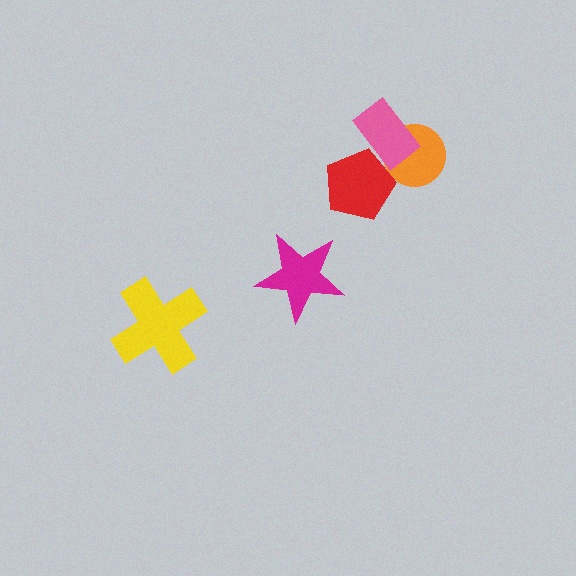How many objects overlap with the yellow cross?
0 objects overlap with the yellow cross.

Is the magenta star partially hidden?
No, no other shape covers it.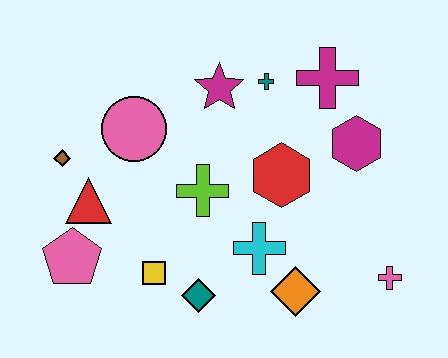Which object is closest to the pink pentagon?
The red triangle is closest to the pink pentagon.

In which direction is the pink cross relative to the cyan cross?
The pink cross is to the right of the cyan cross.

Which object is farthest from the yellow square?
The magenta cross is farthest from the yellow square.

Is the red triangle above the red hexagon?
No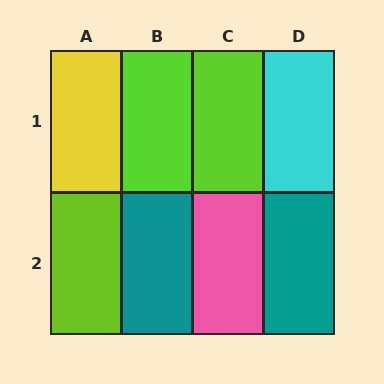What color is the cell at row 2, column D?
Teal.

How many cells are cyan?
1 cell is cyan.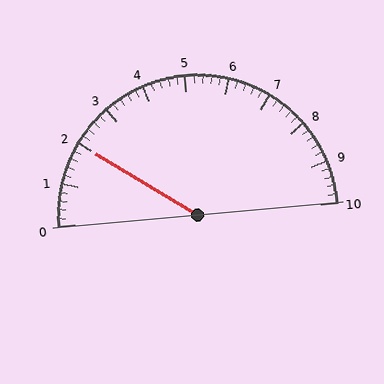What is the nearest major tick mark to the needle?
The nearest major tick mark is 2.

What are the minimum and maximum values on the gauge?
The gauge ranges from 0 to 10.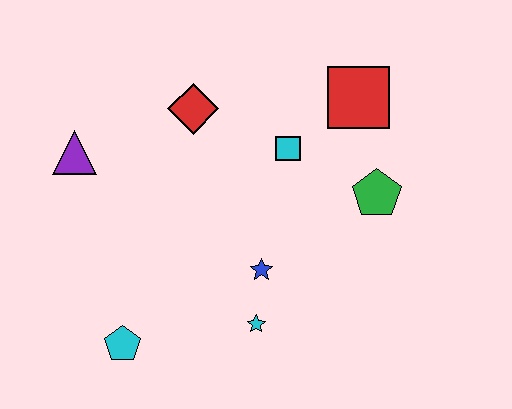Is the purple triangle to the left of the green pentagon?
Yes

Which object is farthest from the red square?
The cyan pentagon is farthest from the red square.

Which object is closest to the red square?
The cyan square is closest to the red square.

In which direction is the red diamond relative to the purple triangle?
The red diamond is to the right of the purple triangle.